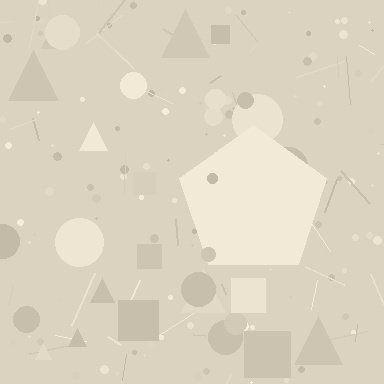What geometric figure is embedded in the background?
A pentagon is embedded in the background.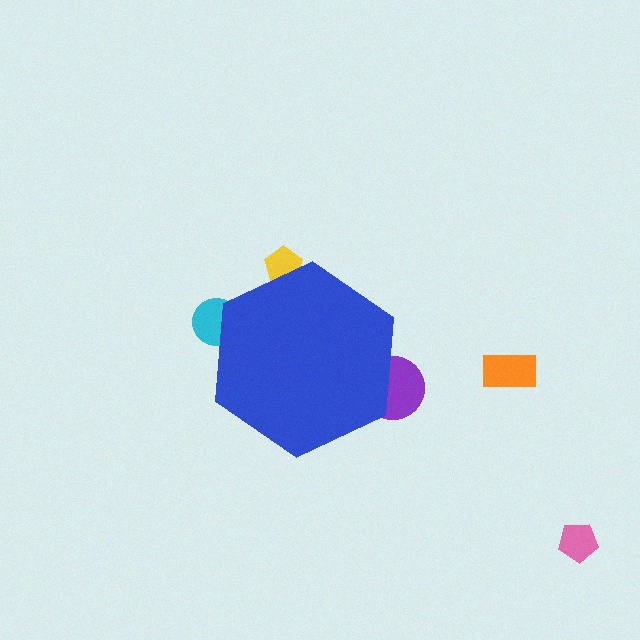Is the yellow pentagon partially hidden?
Yes, the yellow pentagon is partially hidden behind the blue hexagon.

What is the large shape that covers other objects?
A blue hexagon.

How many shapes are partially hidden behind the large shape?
3 shapes are partially hidden.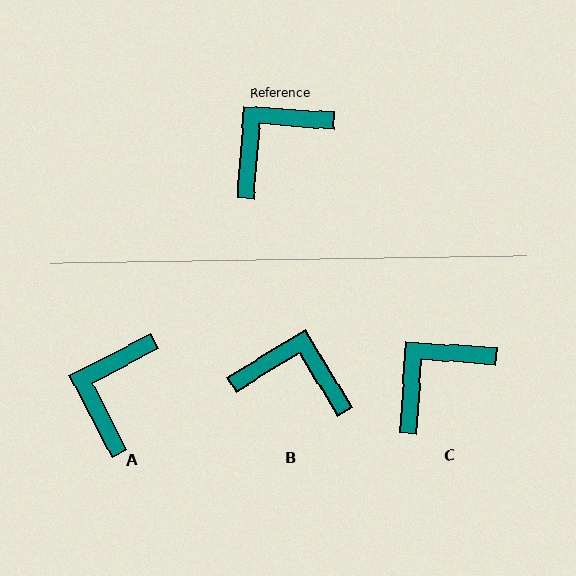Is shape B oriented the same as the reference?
No, it is off by about 55 degrees.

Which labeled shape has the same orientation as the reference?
C.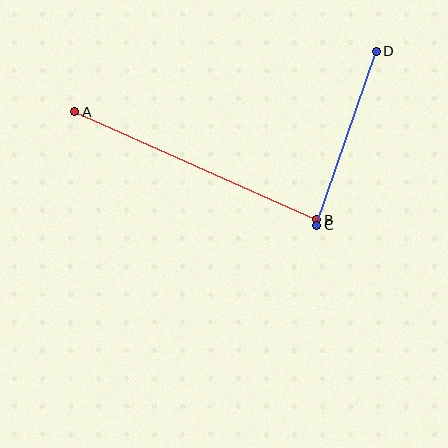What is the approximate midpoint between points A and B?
The midpoint is at approximately (196, 166) pixels.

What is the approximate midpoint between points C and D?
The midpoint is at approximately (347, 138) pixels.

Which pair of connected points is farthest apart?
Points A and B are farthest apart.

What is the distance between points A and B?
The distance is approximately 265 pixels.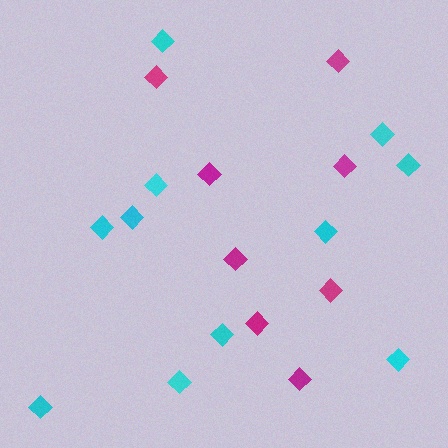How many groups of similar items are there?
There are 2 groups: one group of magenta diamonds (8) and one group of cyan diamonds (11).